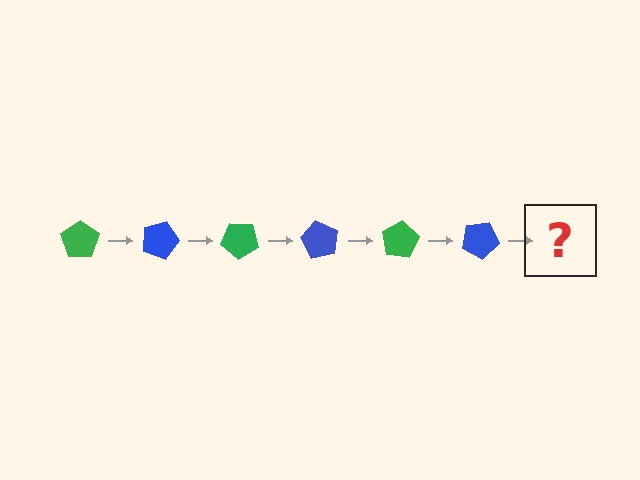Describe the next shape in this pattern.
It should be a green pentagon, rotated 120 degrees from the start.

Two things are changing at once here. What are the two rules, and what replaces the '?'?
The two rules are that it rotates 20 degrees each step and the color cycles through green and blue. The '?' should be a green pentagon, rotated 120 degrees from the start.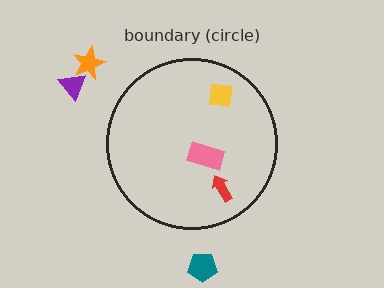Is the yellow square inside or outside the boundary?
Inside.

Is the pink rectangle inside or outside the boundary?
Inside.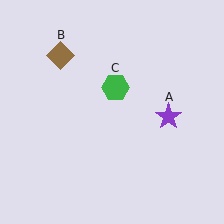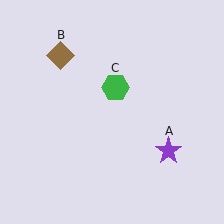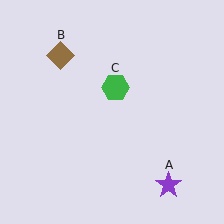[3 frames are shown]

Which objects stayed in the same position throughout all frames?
Brown diamond (object B) and green hexagon (object C) remained stationary.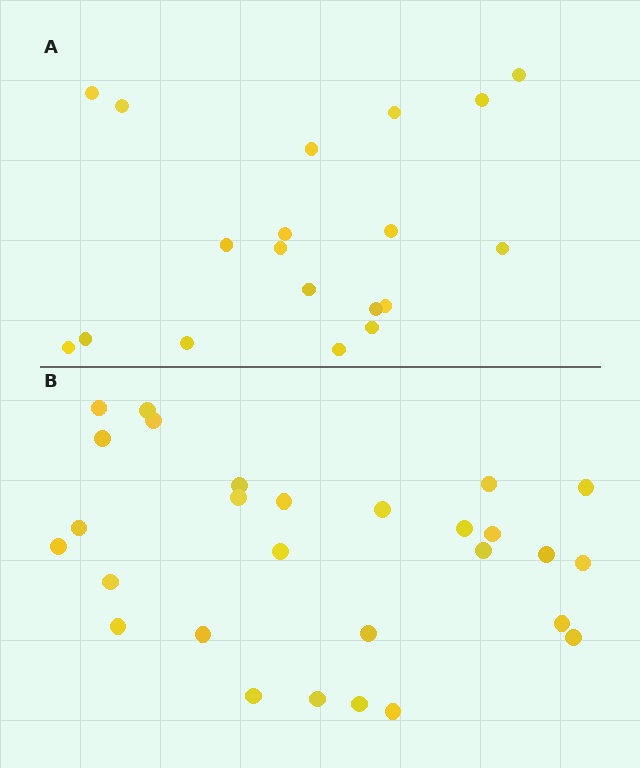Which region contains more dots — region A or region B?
Region B (the bottom region) has more dots.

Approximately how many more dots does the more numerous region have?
Region B has roughly 8 or so more dots than region A.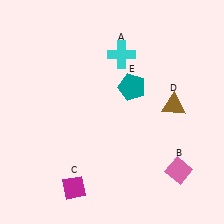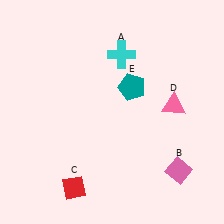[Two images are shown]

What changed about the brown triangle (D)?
In Image 1, D is brown. In Image 2, it changed to pink.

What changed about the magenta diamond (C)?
In Image 1, C is magenta. In Image 2, it changed to red.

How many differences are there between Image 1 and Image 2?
There are 2 differences between the two images.